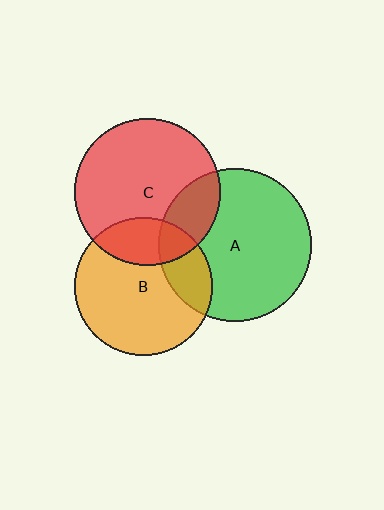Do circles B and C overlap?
Yes.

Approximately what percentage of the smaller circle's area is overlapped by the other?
Approximately 25%.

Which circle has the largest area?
Circle A (green).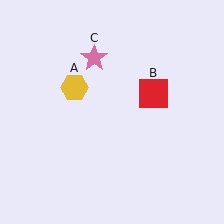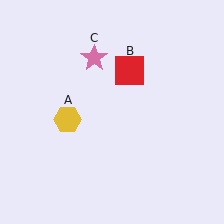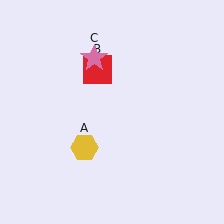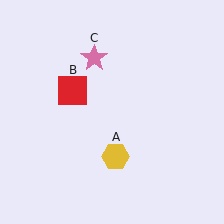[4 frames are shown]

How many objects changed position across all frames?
2 objects changed position: yellow hexagon (object A), red square (object B).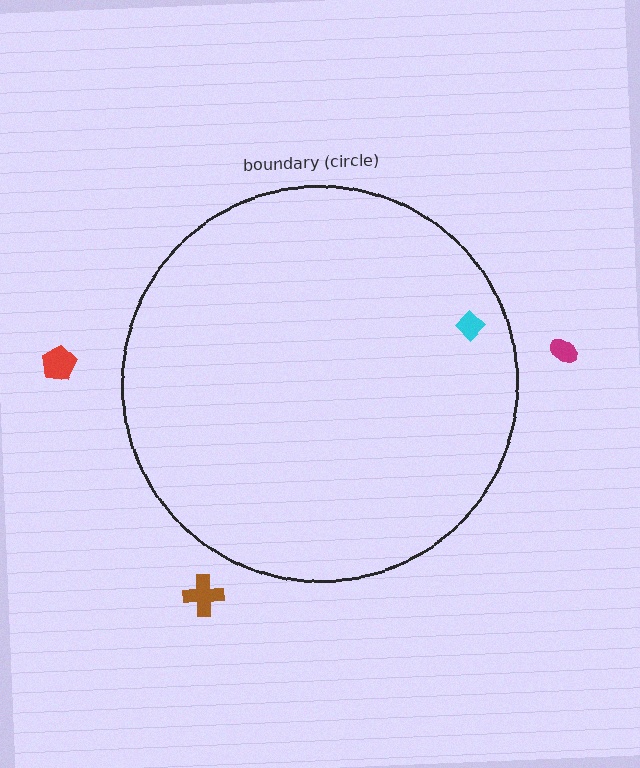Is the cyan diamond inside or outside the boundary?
Inside.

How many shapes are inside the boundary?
1 inside, 3 outside.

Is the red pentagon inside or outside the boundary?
Outside.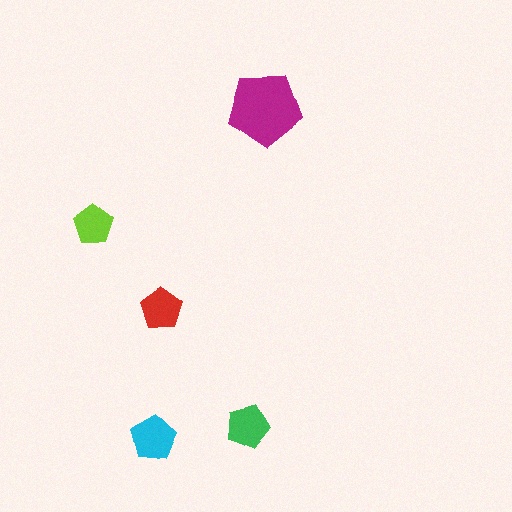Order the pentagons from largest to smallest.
the magenta one, the cyan one, the green one, the red one, the lime one.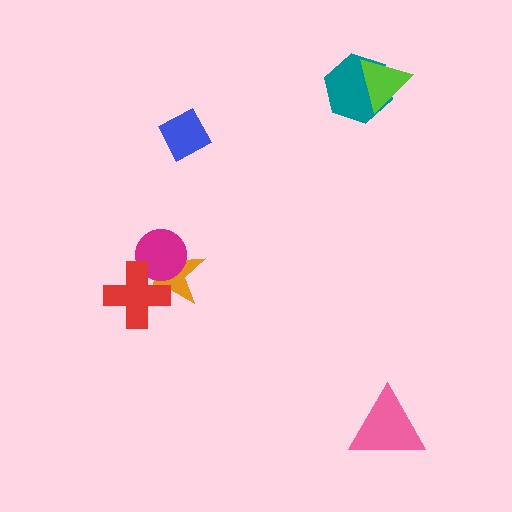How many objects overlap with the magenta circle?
2 objects overlap with the magenta circle.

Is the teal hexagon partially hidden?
Yes, it is partially covered by another shape.